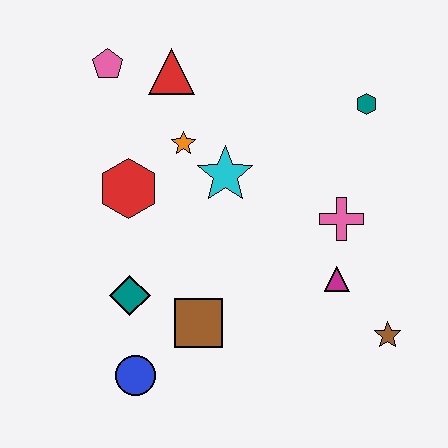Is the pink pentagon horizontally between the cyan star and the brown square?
No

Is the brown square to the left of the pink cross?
Yes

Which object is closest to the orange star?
The cyan star is closest to the orange star.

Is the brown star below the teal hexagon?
Yes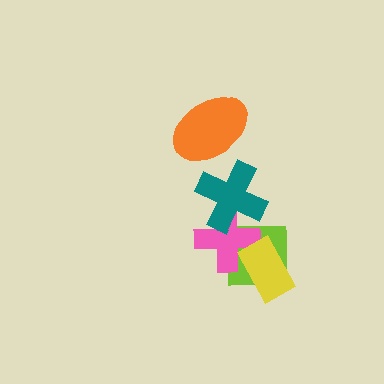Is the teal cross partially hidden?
No, no other shape covers it.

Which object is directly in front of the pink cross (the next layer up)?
The yellow rectangle is directly in front of the pink cross.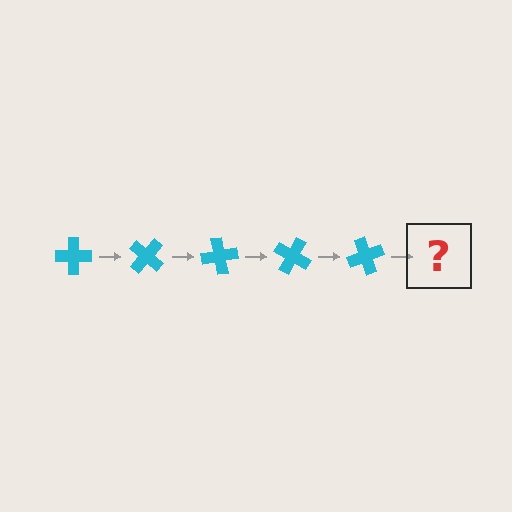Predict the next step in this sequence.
The next step is a cyan cross rotated 200 degrees.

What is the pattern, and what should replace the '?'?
The pattern is that the cross rotates 40 degrees each step. The '?' should be a cyan cross rotated 200 degrees.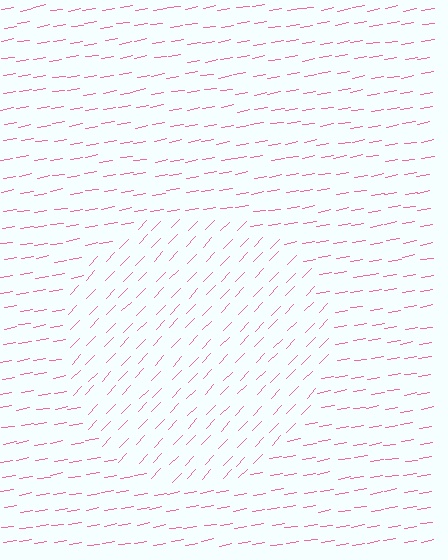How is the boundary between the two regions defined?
The boundary is defined purely by a change in line orientation (approximately 37 degrees difference). All lines are the same color and thickness.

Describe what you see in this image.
The image is filled with small pink line segments. A circle region in the image has lines oriented differently from the surrounding lines, creating a visible texture boundary.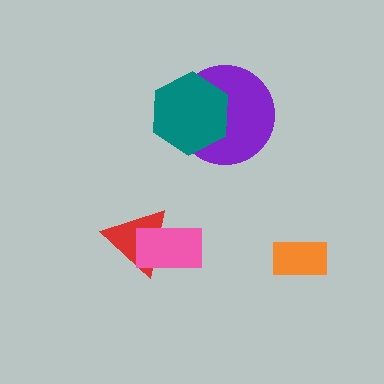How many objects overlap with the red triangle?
1 object overlaps with the red triangle.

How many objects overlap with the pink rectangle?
1 object overlaps with the pink rectangle.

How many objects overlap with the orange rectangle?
0 objects overlap with the orange rectangle.